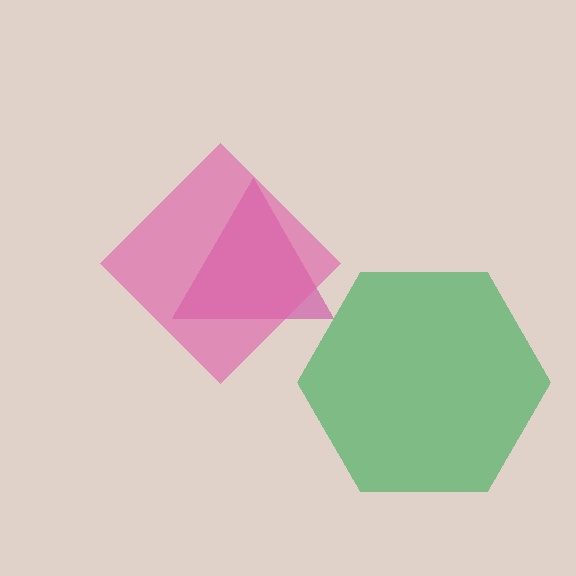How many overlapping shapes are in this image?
There are 3 overlapping shapes in the image.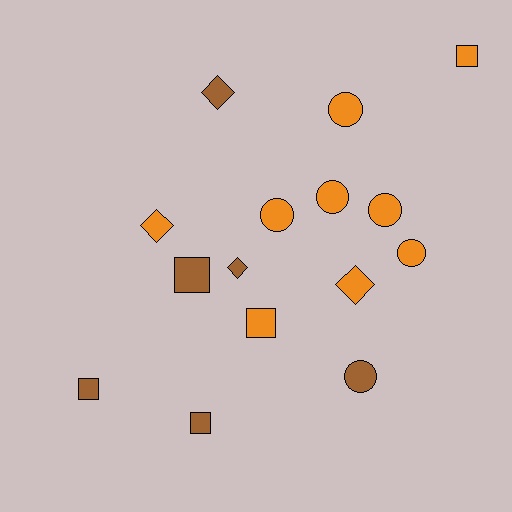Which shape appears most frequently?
Circle, with 6 objects.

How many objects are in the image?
There are 15 objects.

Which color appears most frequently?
Orange, with 9 objects.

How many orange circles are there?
There are 5 orange circles.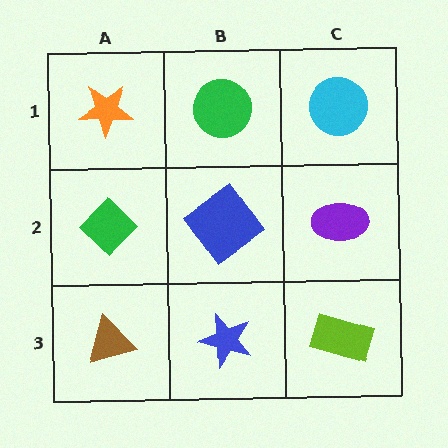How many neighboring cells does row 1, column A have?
2.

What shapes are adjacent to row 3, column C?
A purple ellipse (row 2, column C), a blue star (row 3, column B).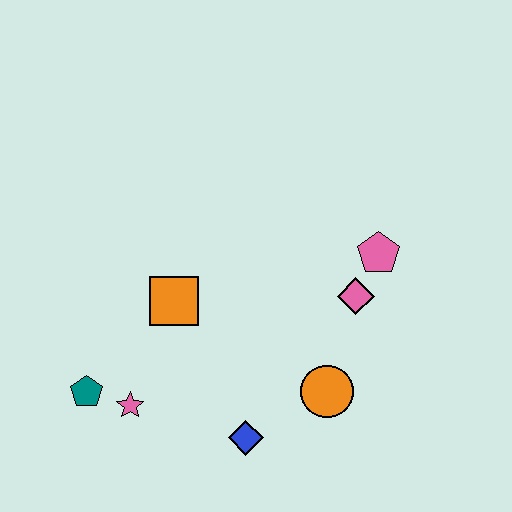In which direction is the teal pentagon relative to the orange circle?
The teal pentagon is to the left of the orange circle.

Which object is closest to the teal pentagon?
The pink star is closest to the teal pentagon.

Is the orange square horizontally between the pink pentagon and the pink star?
Yes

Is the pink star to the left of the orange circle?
Yes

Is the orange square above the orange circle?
Yes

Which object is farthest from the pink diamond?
The teal pentagon is farthest from the pink diamond.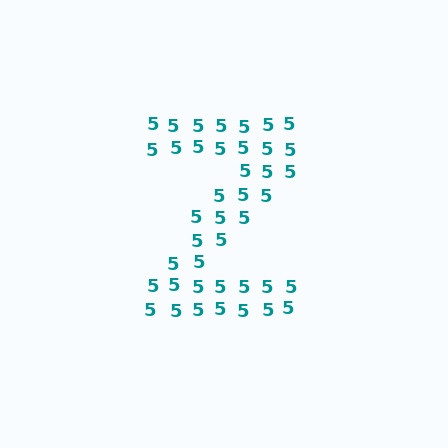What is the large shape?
The large shape is the letter Z.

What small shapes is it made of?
It is made of small digit 5's.